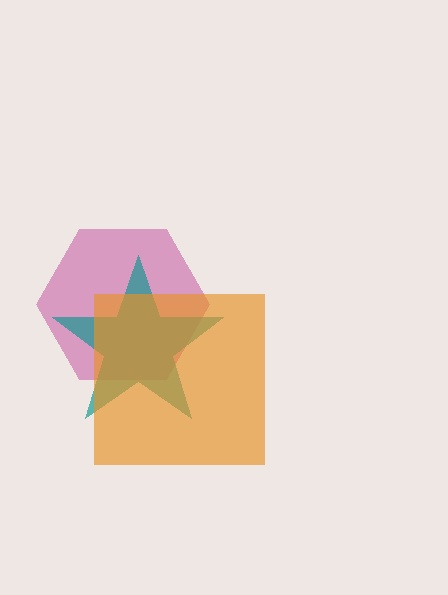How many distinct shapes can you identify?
There are 3 distinct shapes: a magenta hexagon, a teal star, an orange square.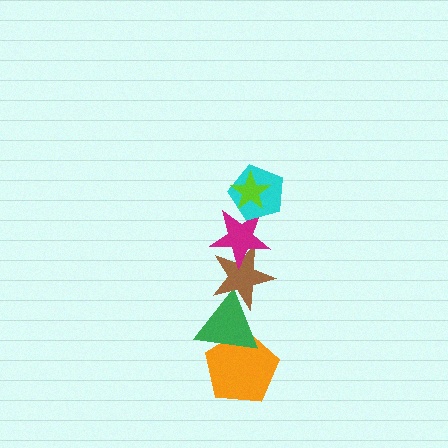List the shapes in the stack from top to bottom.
From top to bottom: the lime star, the cyan pentagon, the magenta star, the brown star, the green triangle, the orange pentagon.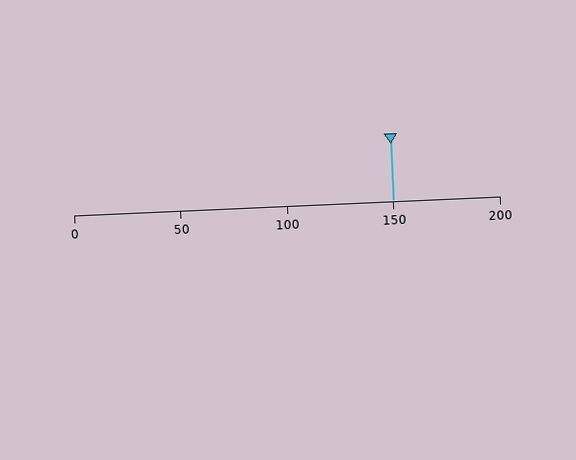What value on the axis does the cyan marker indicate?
The marker indicates approximately 150.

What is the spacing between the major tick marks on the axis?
The major ticks are spaced 50 apart.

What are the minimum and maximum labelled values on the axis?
The axis runs from 0 to 200.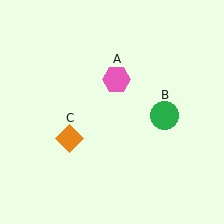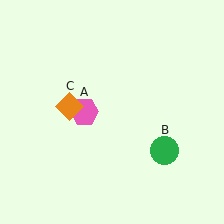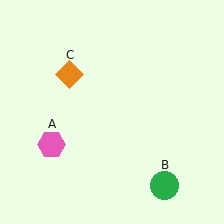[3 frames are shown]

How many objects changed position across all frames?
3 objects changed position: pink hexagon (object A), green circle (object B), orange diamond (object C).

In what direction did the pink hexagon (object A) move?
The pink hexagon (object A) moved down and to the left.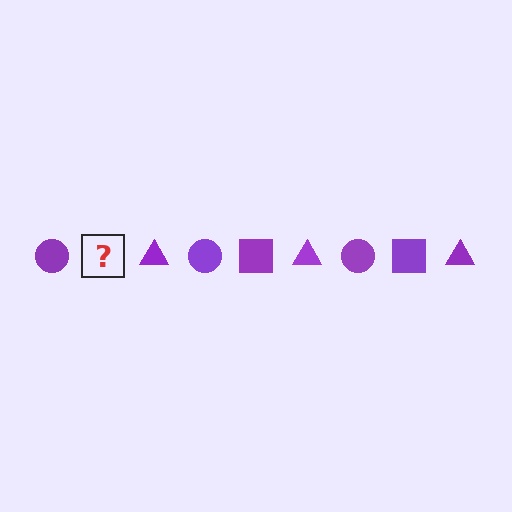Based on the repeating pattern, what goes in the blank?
The blank should be a purple square.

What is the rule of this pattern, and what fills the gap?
The rule is that the pattern cycles through circle, square, triangle shapes in purple. The gap should be filled with a purple square.